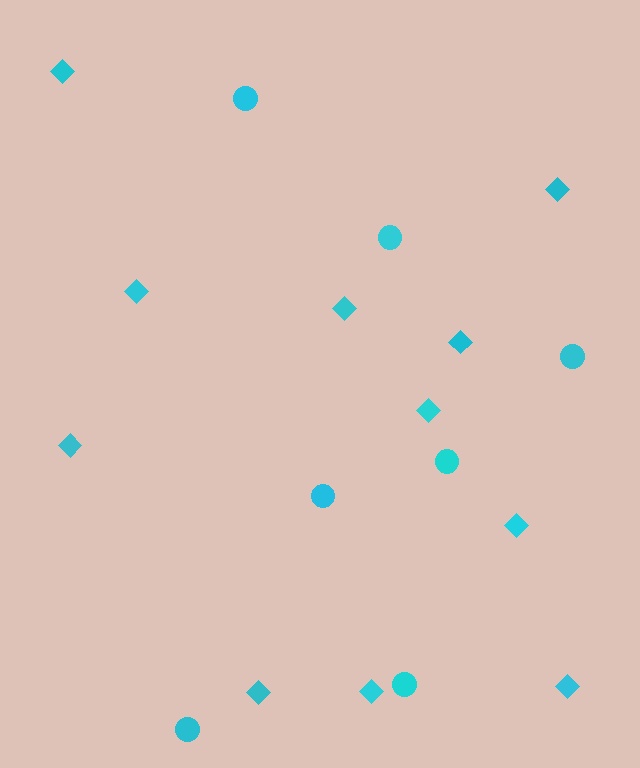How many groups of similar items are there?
There are 2 groups: one group of diamonds (11) and one group of circles (7).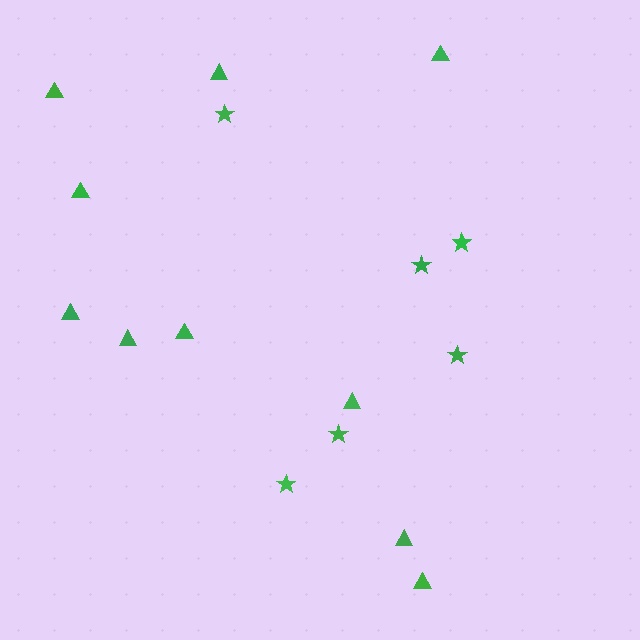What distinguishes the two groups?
There are 2 groups: one group of stars (6) and one group of triangles (10).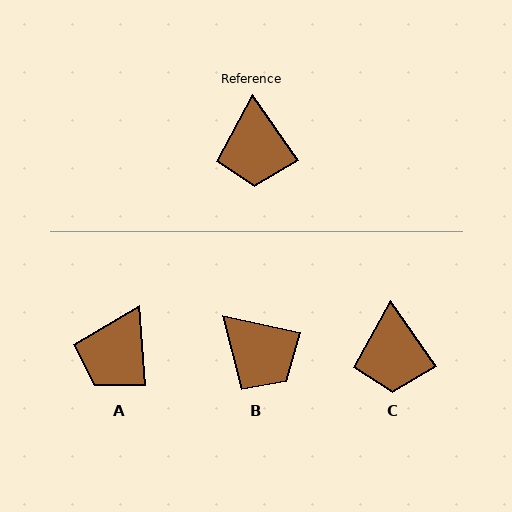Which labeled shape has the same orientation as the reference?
C.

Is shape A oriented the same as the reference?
No, it is off by about 31 degrees.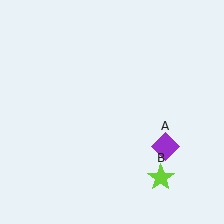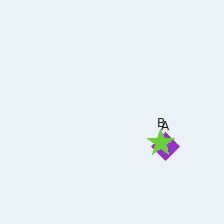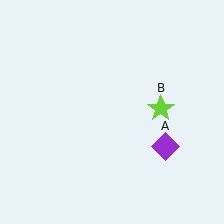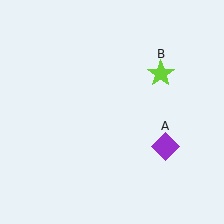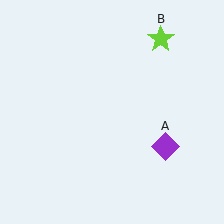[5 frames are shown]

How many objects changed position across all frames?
1 object changed position: lime star (object B).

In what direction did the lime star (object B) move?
The lime star (object B) moved up.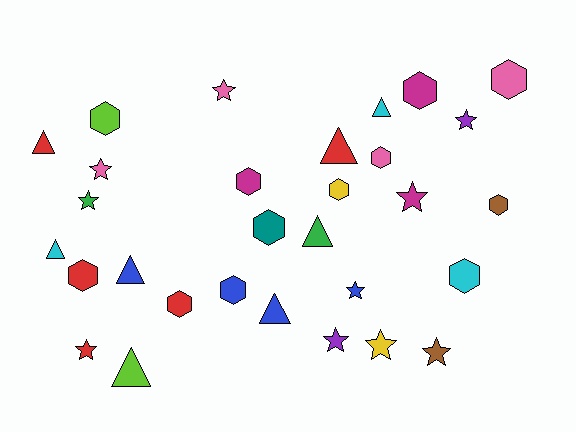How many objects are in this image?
There are 30 objects.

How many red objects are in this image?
There are 5 red objects.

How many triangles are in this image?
There are 8 triangles.